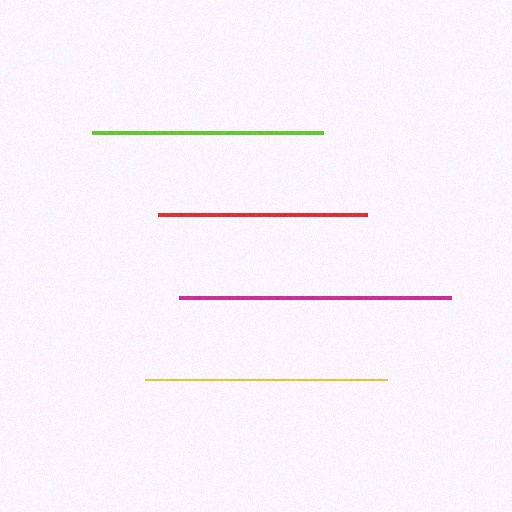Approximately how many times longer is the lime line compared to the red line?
The lime line is approximately 1.1 times the length of the red line.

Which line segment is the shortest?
The red line is the shortest at approximately 210 pixels.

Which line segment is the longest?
The magenta line is the longest at approximately 272 pixels.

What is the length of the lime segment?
The lime segment is approximately 231 pixels long.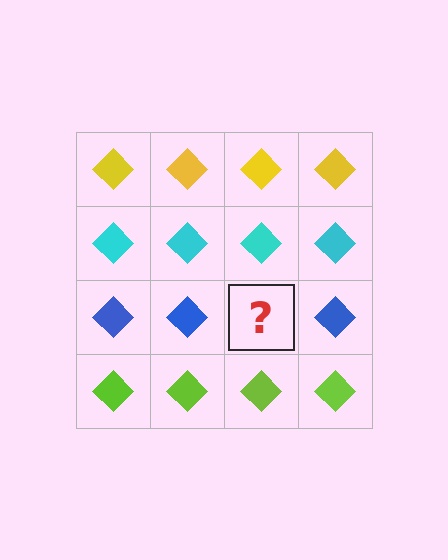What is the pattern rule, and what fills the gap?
The rule is that each row has a consistent color. The gap should be filled with a blue diamond.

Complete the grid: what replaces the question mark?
The question mark should be replaced with a blue diamond.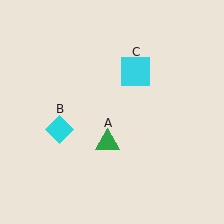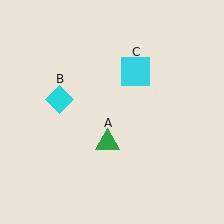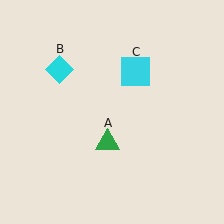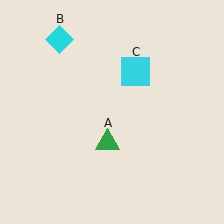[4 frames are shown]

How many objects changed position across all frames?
1 object changed position: cyan diamond (object B).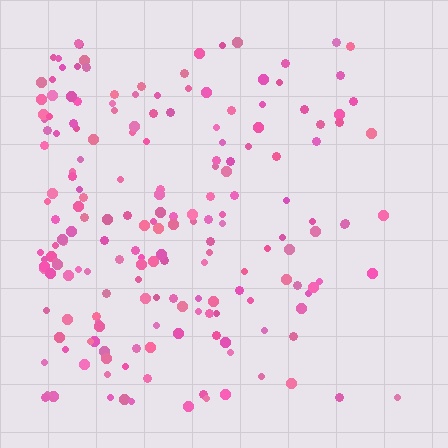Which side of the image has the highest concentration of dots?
The left.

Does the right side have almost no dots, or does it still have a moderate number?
Still a moderate number, just noticeably fewer than the left.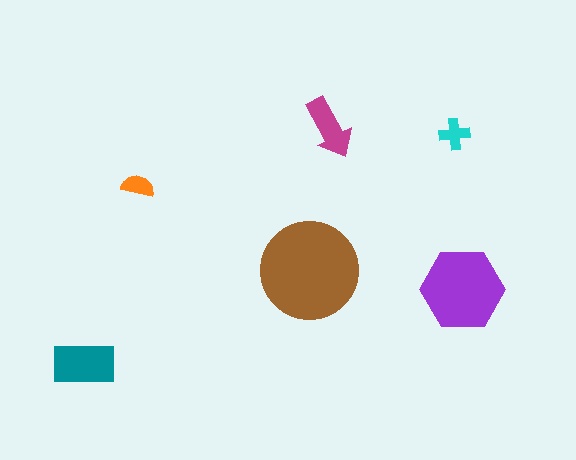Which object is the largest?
The brown circle.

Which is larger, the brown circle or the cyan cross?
The brown circle.